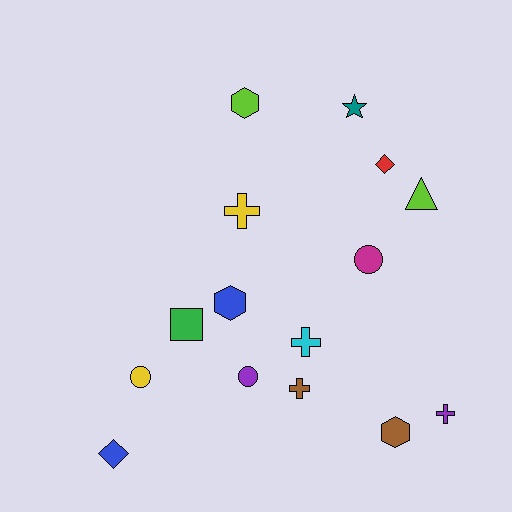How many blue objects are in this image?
There are 2 blue objects.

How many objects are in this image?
There are 15 objects.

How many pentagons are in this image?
There are no pentagons.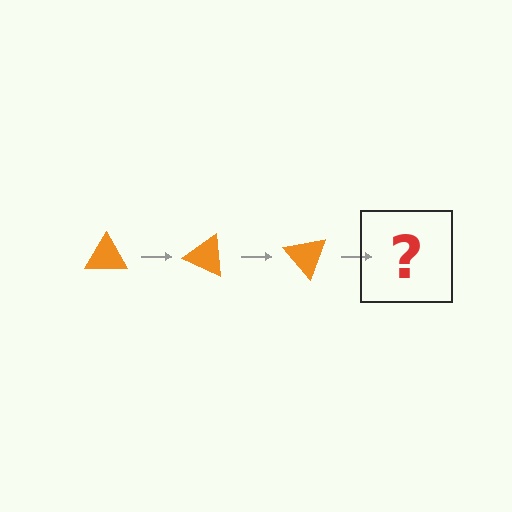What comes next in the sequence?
The next element should be an orange triangle rotated 75 degrees.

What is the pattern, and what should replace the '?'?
The pattern is that the triangle rotates 25 degrees each step. The '?' should be an orange triangle rotated 75 degrees.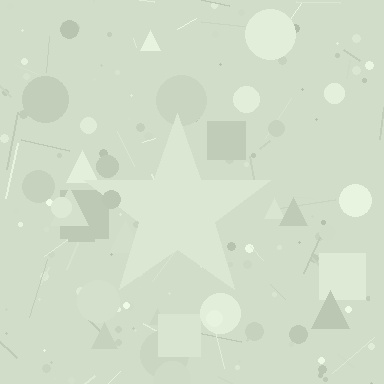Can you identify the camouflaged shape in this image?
The camouflaged shape is a star.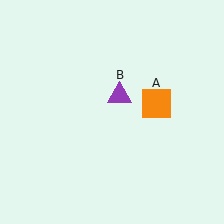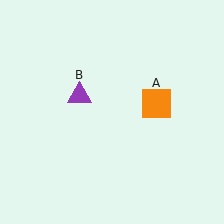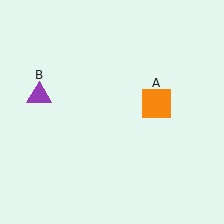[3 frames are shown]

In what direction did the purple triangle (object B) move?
The purple triangle (object B) moved left.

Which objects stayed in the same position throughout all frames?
Orange square (object A) remained stationary.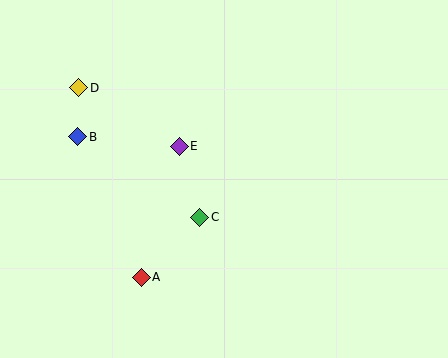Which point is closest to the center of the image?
Point C at (200, 217) is closest to the center.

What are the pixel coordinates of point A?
Point A is at (141, 277).